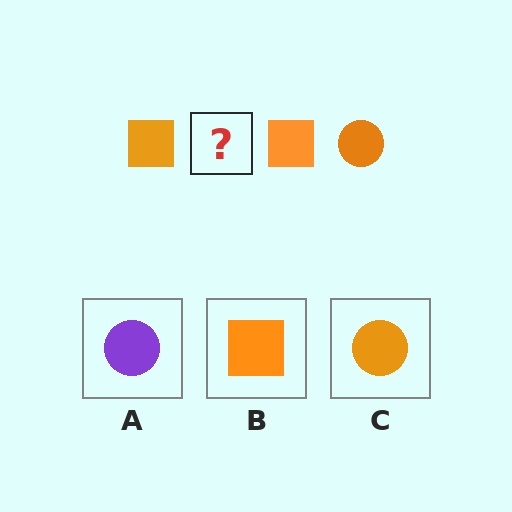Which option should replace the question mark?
Option C.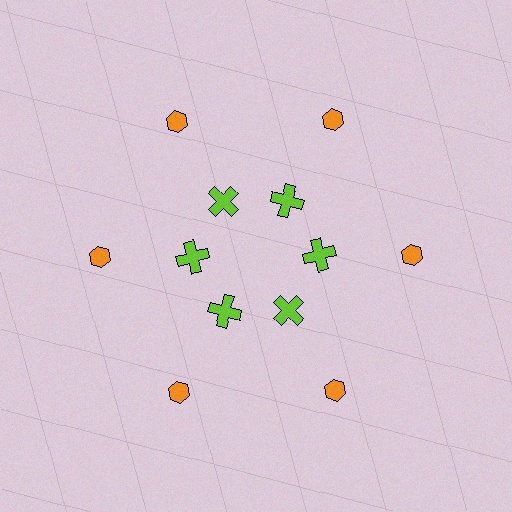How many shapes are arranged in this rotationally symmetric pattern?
There are 12 shapes, arranged in 6 groups of 2.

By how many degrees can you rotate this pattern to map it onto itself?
The pattern maps onto itself every 60 degrees of rotation.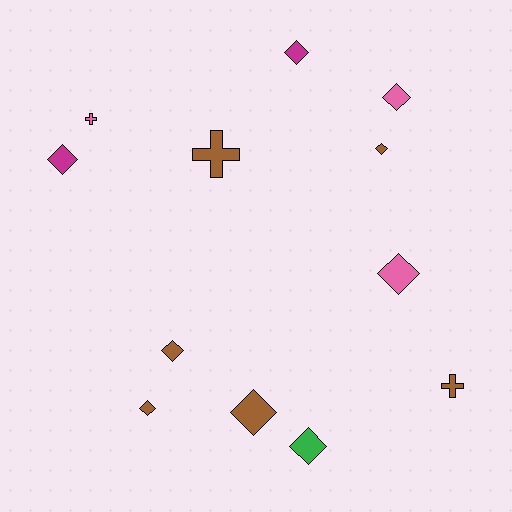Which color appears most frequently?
Brown, with 6 objects.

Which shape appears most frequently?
Diamond, with 9 objects.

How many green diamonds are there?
There is 1 green diamond.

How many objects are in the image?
There are 12 objects.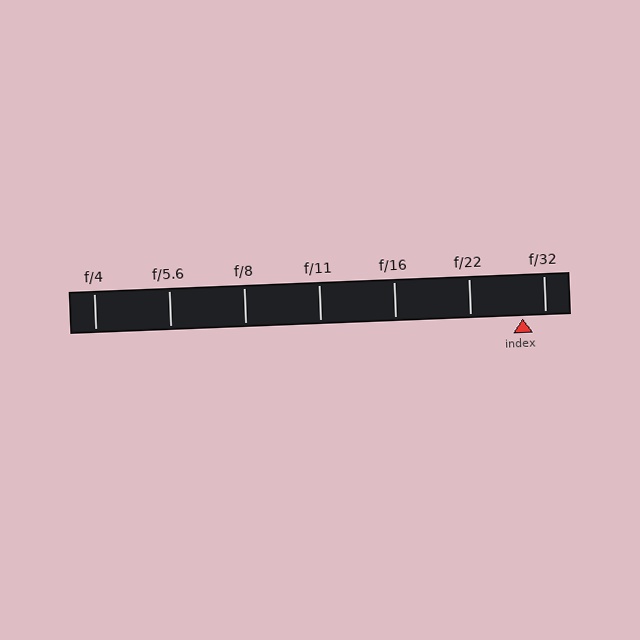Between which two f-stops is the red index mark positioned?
The index mark is between f/22 and f/32.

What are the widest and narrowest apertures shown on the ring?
The widest aperture shown is f/4 and the narrowest is f/32.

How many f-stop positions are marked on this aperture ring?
There are 7 f-stop positions marked.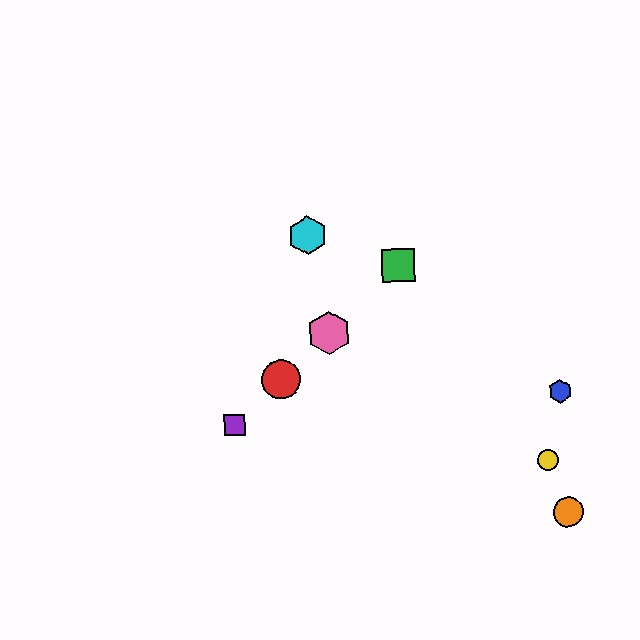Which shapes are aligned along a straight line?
The red circle, the green square, the purple square, the pink hexagon are aligned along a straight line.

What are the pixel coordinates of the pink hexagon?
The pink hexagon is at (329, 333).